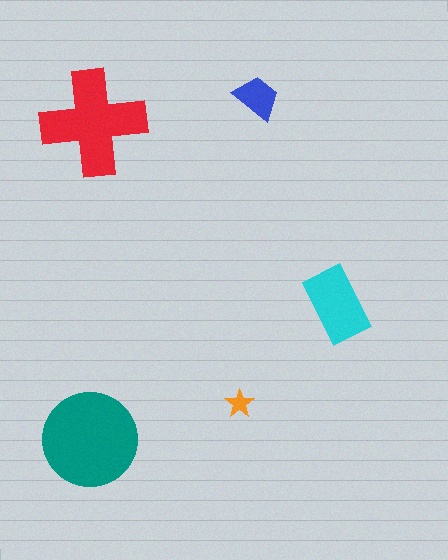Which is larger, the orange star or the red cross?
The red cross.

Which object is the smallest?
The orange star.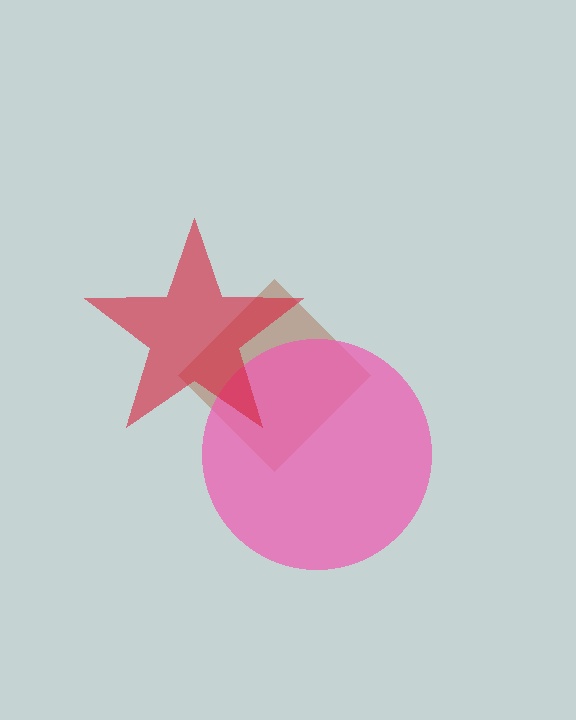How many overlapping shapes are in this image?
There are 3 overlapping shapes in the image.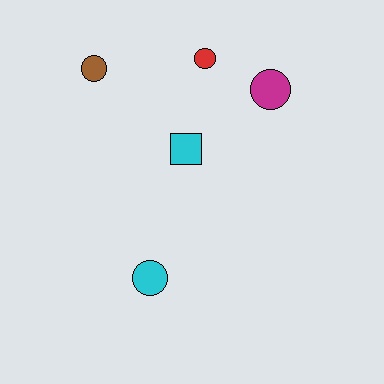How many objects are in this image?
There are 5 objects.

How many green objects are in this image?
There are no green objects.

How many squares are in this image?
There is 1 square.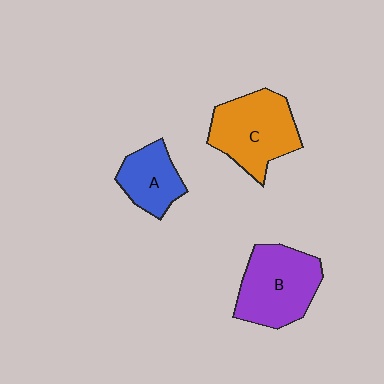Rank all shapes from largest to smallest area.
From largest to smallest: C (orange), B (purple), A (blue).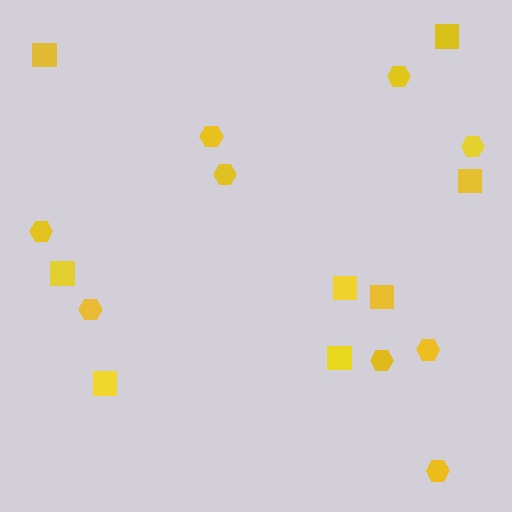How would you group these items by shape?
There are 2 groups: one group of squares (8) and one group of hexagons (9).